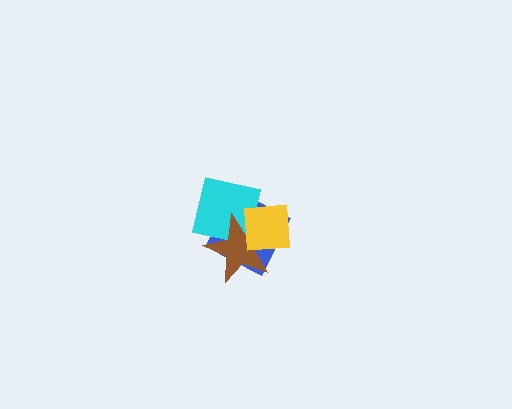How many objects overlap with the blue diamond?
3 objects overlap with the blue diamond.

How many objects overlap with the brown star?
3 objects overlap with the brown star.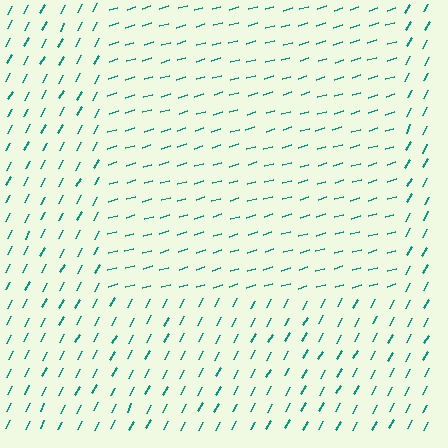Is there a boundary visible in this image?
Yes, there is a texture boundary formed by a change in line orientation.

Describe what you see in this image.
The image is filled with small teal line segments. A rectangle region in the image has lines oriented differently from the surrounding lines, creating a visible texture boundary.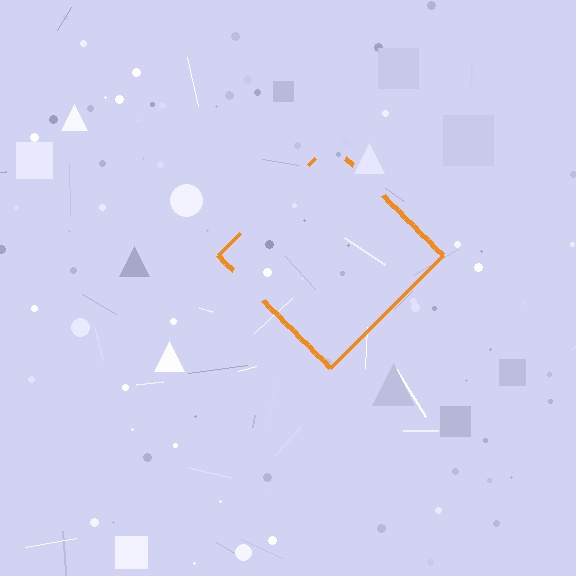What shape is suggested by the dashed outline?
The dashed outline suggests a diamond.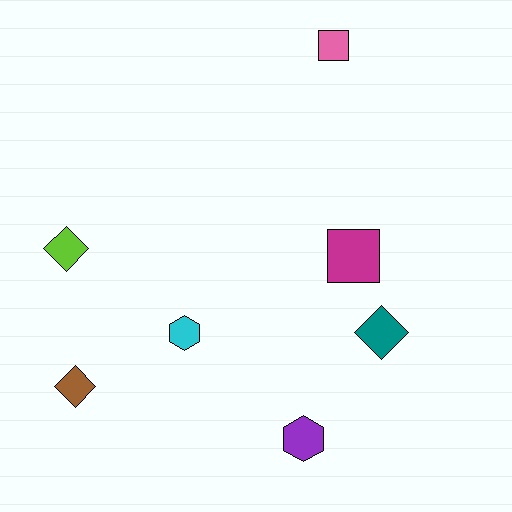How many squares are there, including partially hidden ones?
There are 2 squares.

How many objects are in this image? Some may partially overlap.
There are 7 objects.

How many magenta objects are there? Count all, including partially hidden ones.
There is 1 magenta object.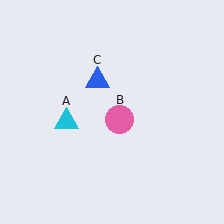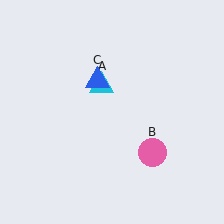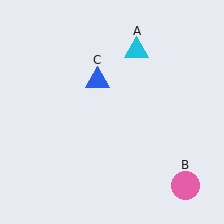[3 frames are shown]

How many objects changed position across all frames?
2 objects changed position: cyan triangle (object A), pink circle (object B).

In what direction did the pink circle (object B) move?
The pink circle (object B) moved down and to the right.